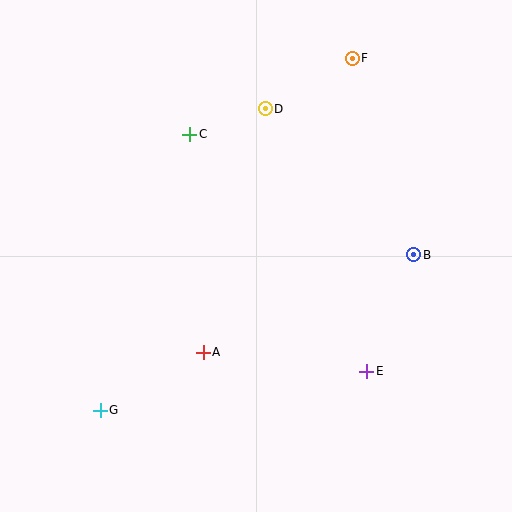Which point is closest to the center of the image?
Point A at (203, 352) is closest to the center.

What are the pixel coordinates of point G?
Point G is at (100, 410).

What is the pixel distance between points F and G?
The distance between F and G is 433 pixels.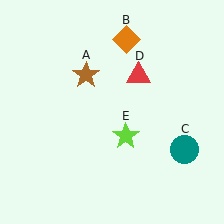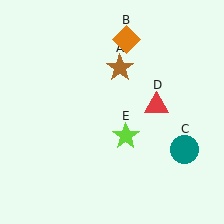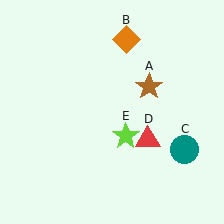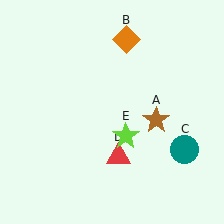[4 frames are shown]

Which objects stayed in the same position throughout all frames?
Orange diamond (object B) and teal circle (object C) and lime star (object E) remained stationary.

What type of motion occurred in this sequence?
The brown star (object A), red triangle (object D) rotated clockwise around the center of the scene.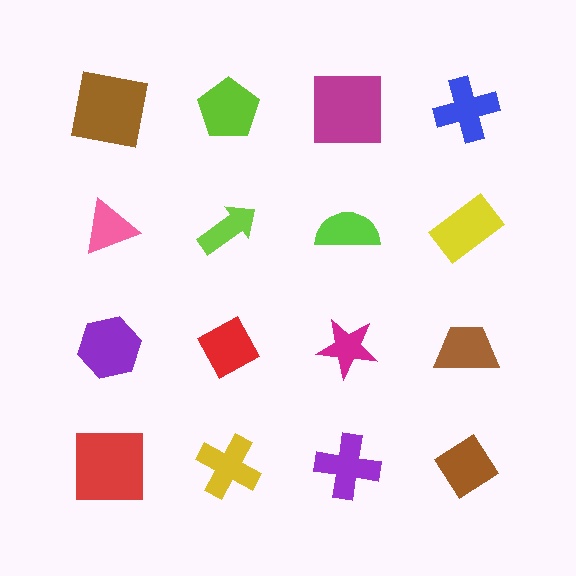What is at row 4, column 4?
A brown diamond.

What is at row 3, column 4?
A brown trapezoid.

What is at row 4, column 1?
A red square.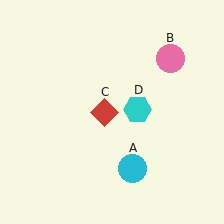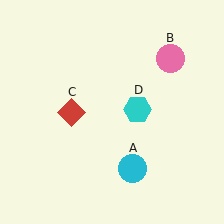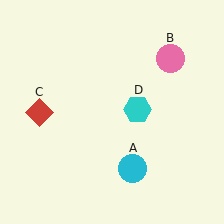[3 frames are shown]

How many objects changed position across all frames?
1 object changed position: red diamond (object C).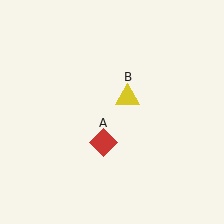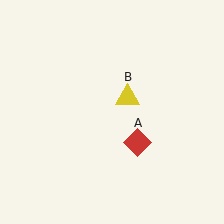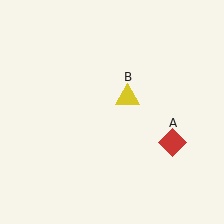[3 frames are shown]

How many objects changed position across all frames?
1 object changed position: red diamond (object A).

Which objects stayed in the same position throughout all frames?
Yellow triangle (object B) remained stationary.